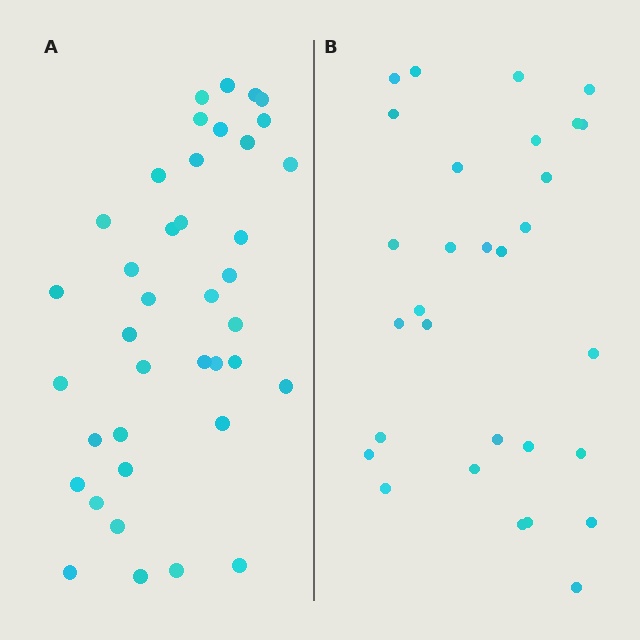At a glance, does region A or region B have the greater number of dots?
Region A (the left region) has more dots.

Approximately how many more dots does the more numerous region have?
Region A has roughly 8 or so more dots than region B.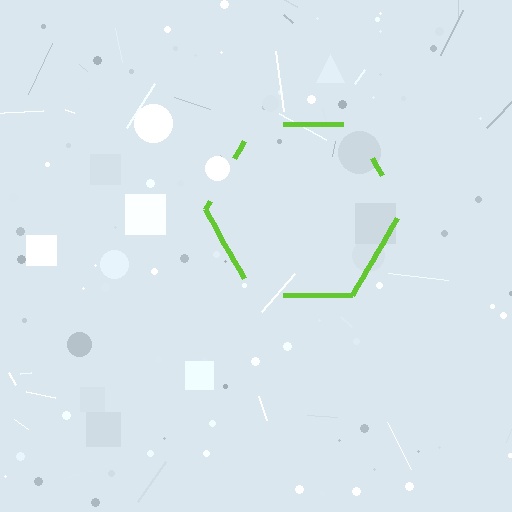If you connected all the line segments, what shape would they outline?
They would outline a hexagon.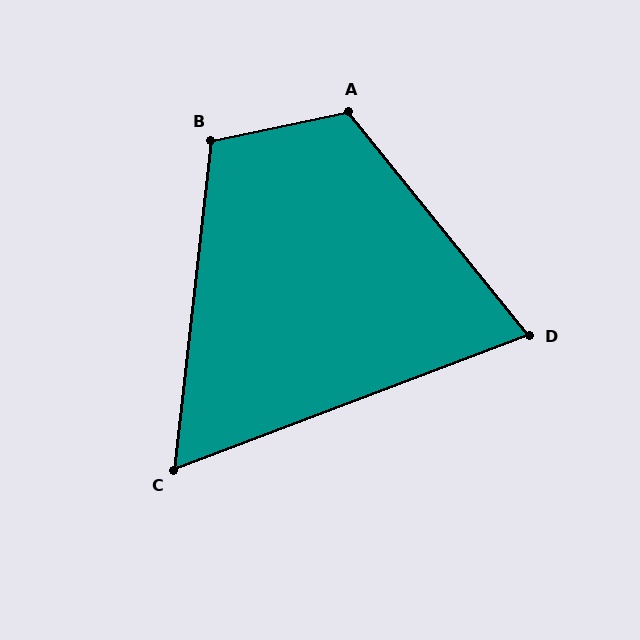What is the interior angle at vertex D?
Approximately 72 degrees (acute).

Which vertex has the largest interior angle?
A, at approximately 117 degrees.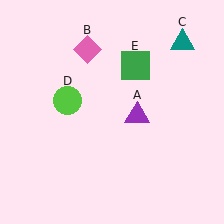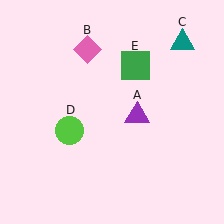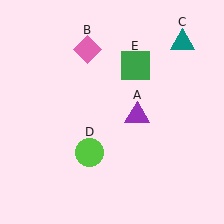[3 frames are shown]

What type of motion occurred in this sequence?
The lime circle (object D) rotated counterclockwise around the center of the scene.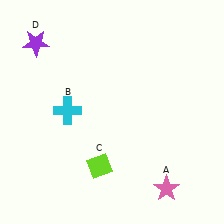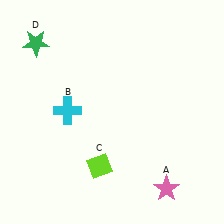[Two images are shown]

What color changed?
The star (D) changed from purple in Image 1 to green in Image 2.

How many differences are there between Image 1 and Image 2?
There is 1 difference between the two images.